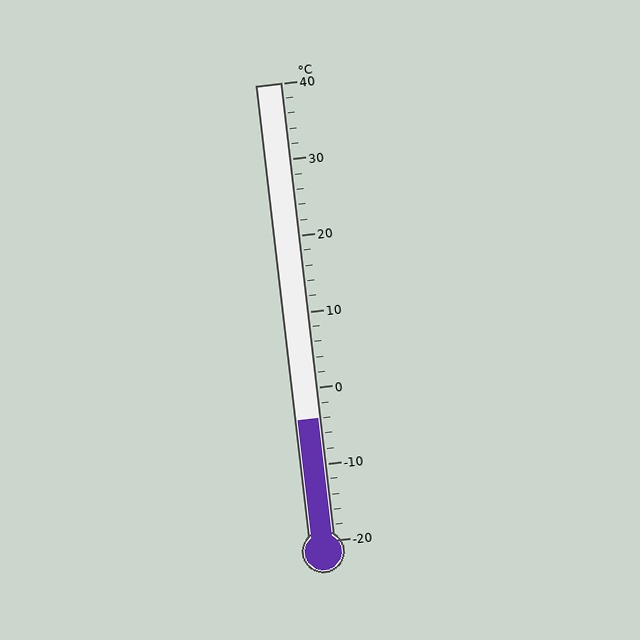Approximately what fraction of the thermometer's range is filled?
The thermometer is filled to approximately 25% of its range.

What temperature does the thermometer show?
The thermometer shows approximately -4°C.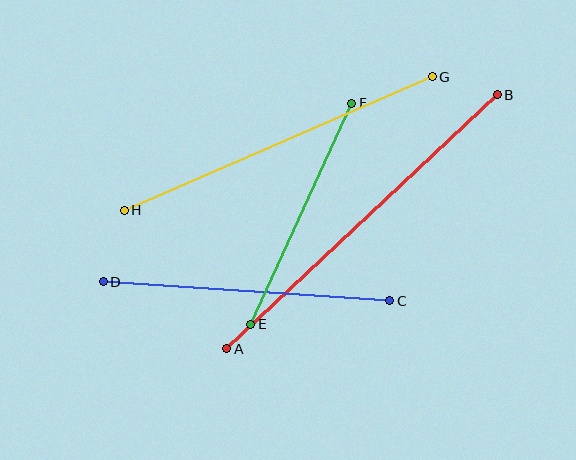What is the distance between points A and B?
The distance is approximately 371 pixels.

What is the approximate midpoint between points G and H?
The midpoint is at approximately (278, 143) pixels.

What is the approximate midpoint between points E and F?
The midpoint is at approximately (301, 214) pixels.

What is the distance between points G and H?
The distance is approximately 335 pixels.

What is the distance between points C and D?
The distance is approximately 287 pixels.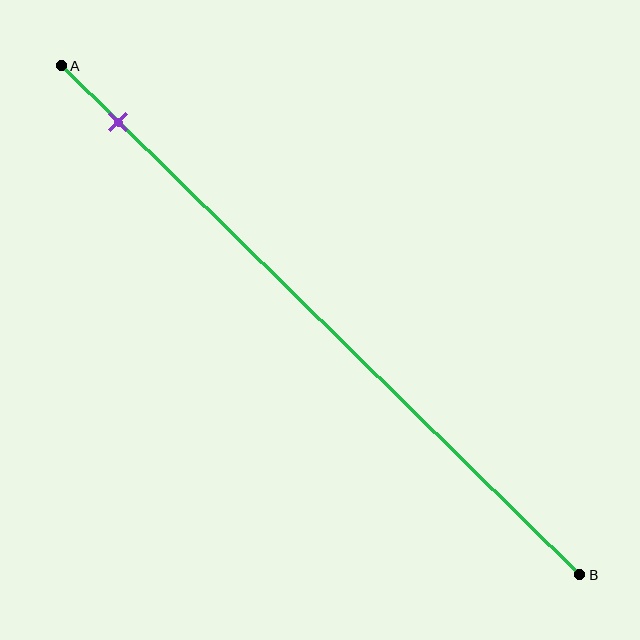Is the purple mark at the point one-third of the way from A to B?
No, the mark is at about 10% from A, not at the 33% one-third point.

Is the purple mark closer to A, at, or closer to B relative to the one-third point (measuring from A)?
The purple mark is closer to point A than the one-third point of segment AB.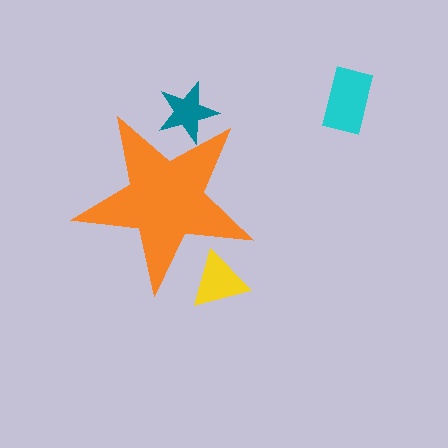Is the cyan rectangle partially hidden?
No, the cyan rectangle is fully visible.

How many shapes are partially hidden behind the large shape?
2 shapes are partially hidden.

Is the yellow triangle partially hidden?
Yes, the yellow triangle is partially hidden behind the orange star.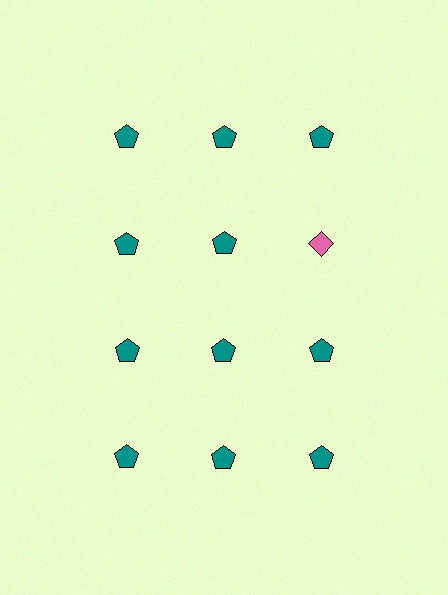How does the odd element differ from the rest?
It differs in both color (pink instead of teal) and shape (diamond instead of pentagon).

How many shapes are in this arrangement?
There are 12 shapes arranged in a grid pattern.